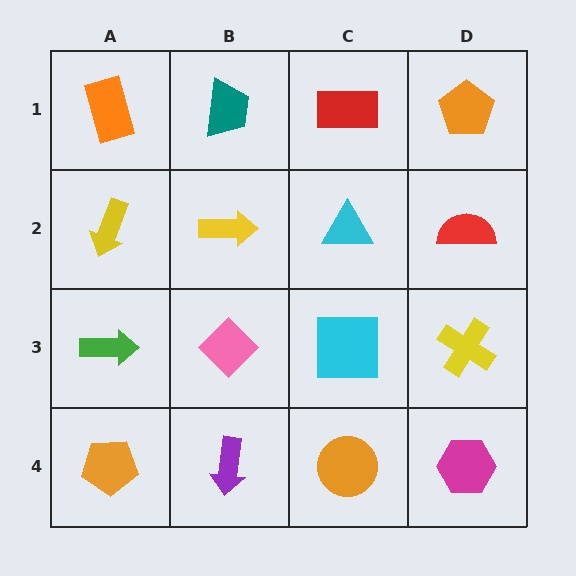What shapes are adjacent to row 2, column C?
A red rectangle (row 1, column C), a cyan square (row 3, column C), a yellow arrow (row 2, column B), a red semicircle (row 2, column D).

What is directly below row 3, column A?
An orange pentagon.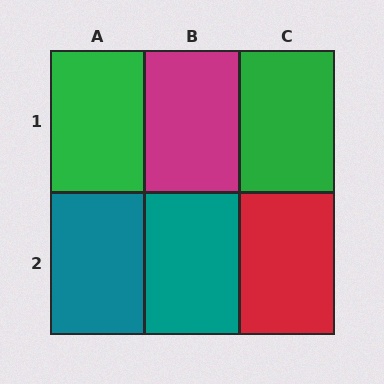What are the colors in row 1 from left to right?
Green, magenta, green.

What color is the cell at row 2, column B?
Teal.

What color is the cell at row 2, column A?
Teal.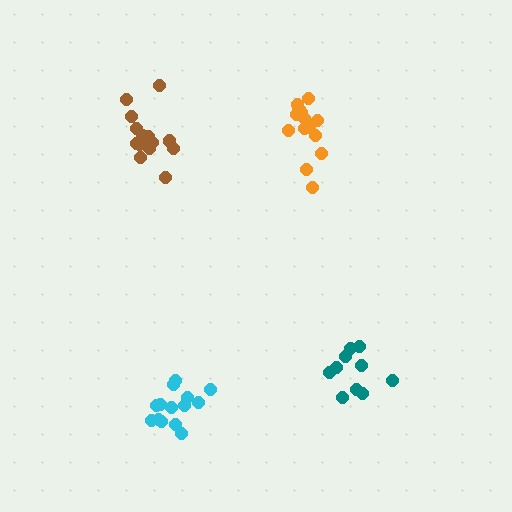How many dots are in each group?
Group 1: 15 dots, Group 2: 10 dots, Group 3: 16 dots, Group 4: 14 dots (55 total).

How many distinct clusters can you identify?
There are 4 distinct clusters.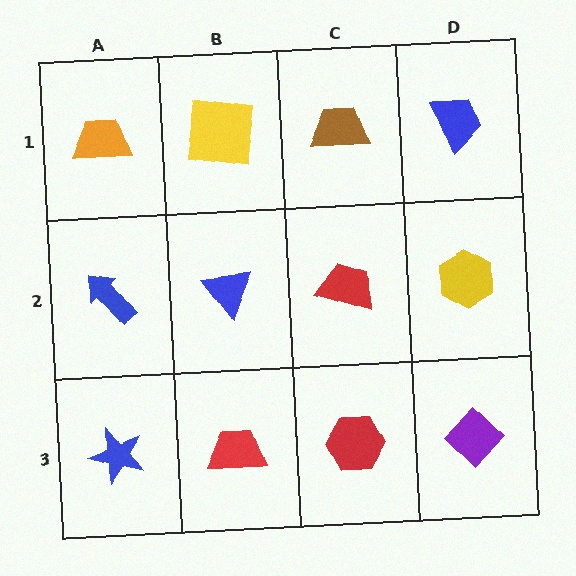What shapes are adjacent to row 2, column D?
A blue trapezoid (row 1, column D), a purple diamond (row 3, column D), a red trapezoid (row 2, column C).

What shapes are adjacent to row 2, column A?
An orange trapezoid (row 1, column A), a blue star (row 3, column A), a blue triangle (row 2, column B).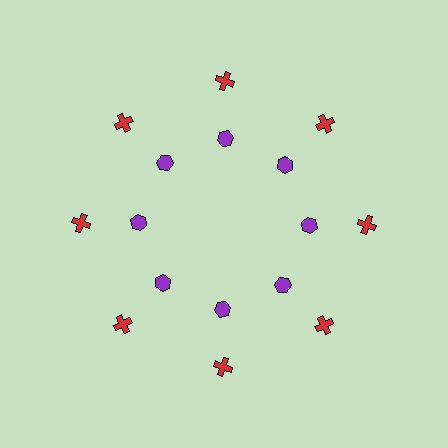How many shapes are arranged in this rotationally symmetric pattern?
There are 16 shapes, arranged in 8 groups of 2.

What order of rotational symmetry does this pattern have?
This pattern has 8-fold rotational symmetry.